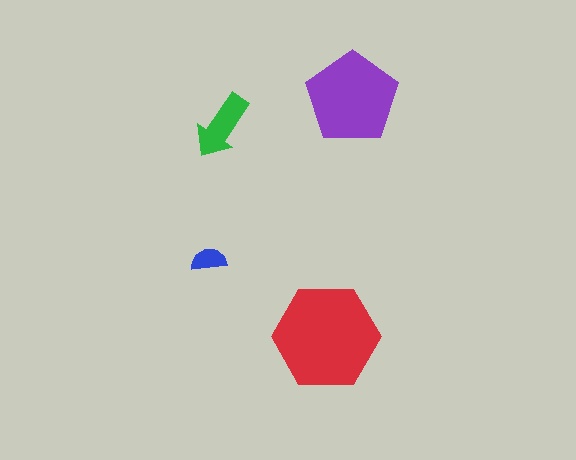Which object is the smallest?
The blue semicircle.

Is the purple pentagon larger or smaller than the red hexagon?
Smaller.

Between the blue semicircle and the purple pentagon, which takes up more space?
The purple pentagon.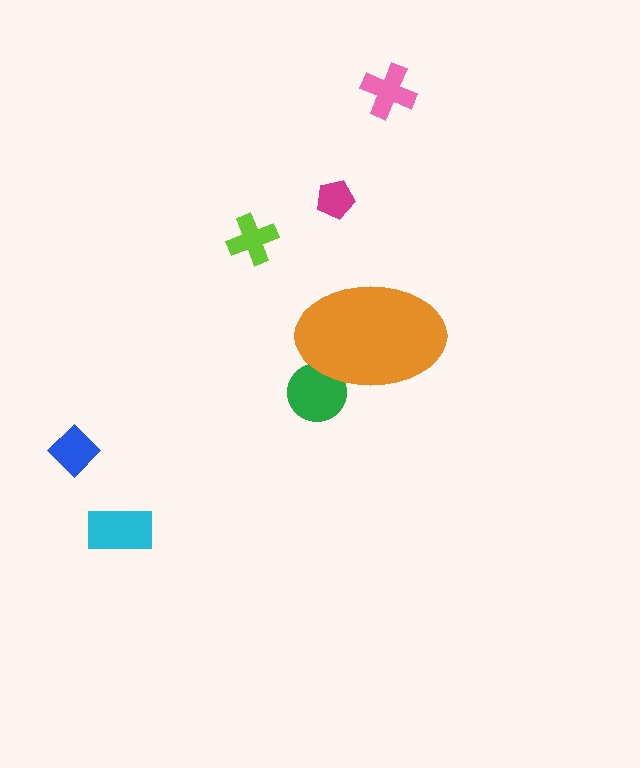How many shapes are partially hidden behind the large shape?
1 shape is partially hidden.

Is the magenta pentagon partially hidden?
No, the magenta pentagon is fully visible.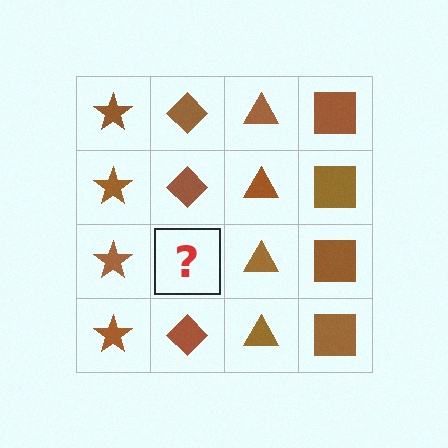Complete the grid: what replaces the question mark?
The question mark should be replaced with a brown diamond.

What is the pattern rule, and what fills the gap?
The rule is that each column has a consistent shape. The gap should be filled with a brown diamond.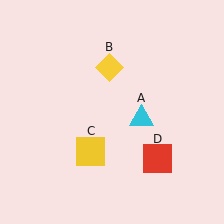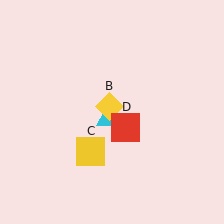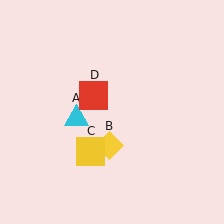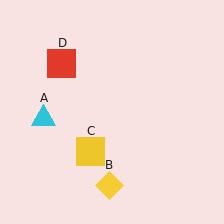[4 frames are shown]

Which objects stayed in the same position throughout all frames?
Yellow square (object C) remained stationary.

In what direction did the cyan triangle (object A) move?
The cyan triangle (object A) moved left.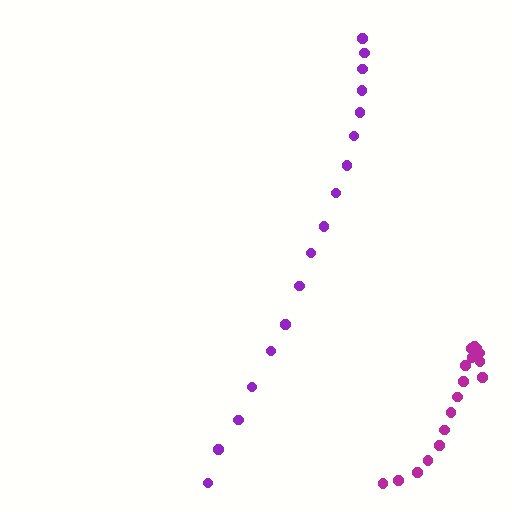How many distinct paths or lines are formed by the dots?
There are 2 distinct paths.